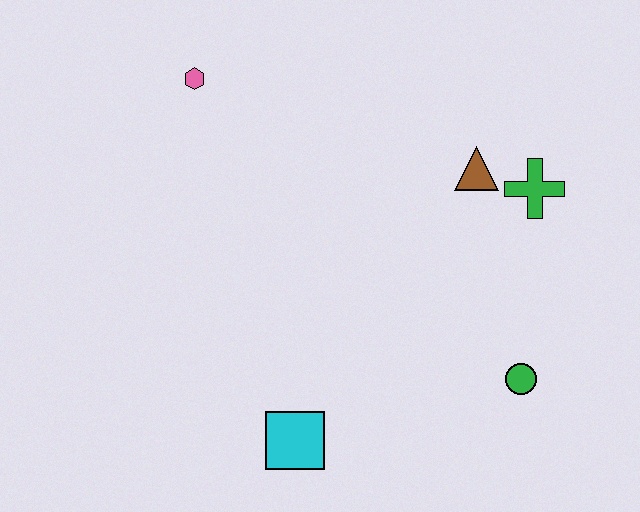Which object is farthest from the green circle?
The pink hexagon is farthest from the green circle.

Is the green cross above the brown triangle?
No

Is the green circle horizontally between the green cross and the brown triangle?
Yes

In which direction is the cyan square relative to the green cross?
The cyan square is below the green cross.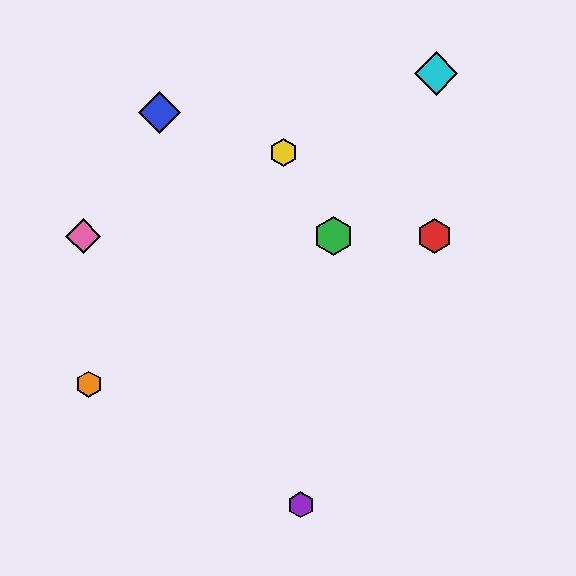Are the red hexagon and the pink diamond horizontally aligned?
Yes, both are at y≈236.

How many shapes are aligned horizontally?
3 shapes (the red hexagon, the green hexagon, the pink diamond) are aligned horizontally.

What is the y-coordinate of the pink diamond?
The pink diamond is at y≈236.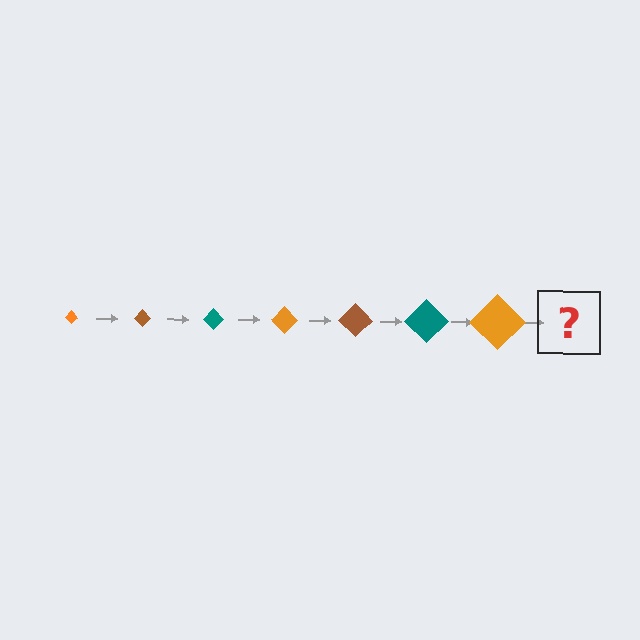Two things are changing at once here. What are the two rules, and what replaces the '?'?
The two rules are that the diamond grows larger each step and the color cycles through orange, brown, and teal. The '?' should be a brown diamond, larger than the previous one.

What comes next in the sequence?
The next element should be a brown diamond, larger than the previous one.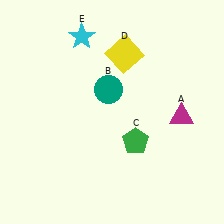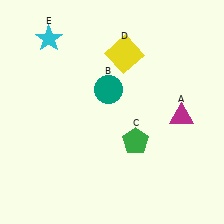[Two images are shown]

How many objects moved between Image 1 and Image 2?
1 object moved between the two images.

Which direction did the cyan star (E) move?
The cyan star (E) moved left.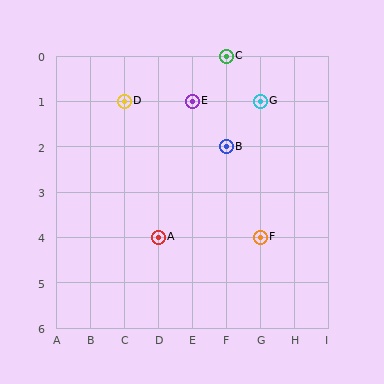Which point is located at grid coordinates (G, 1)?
Point G is at (G, 1).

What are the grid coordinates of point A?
Point A is at grid coordinates (D, 4).